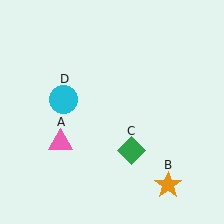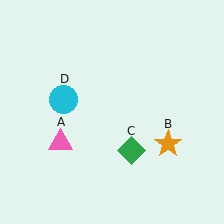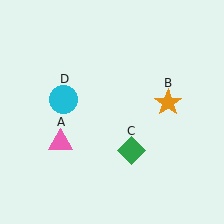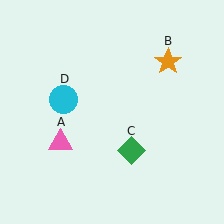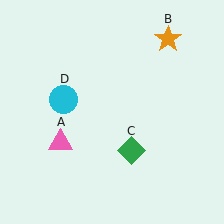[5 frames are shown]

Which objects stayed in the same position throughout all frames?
Pink triangle (object A) and green diamond (object C) and cyan circle (object D) remained stationary.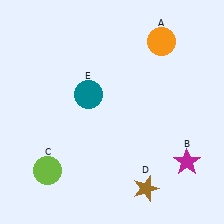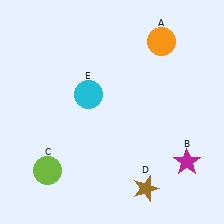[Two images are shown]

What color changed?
The circle (E) changed from teal in Image 1 to cyan in Image 2.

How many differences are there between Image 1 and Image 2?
There is 1 difference between the two images.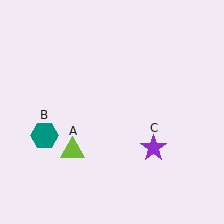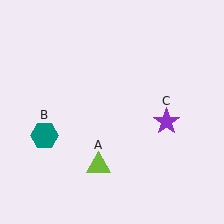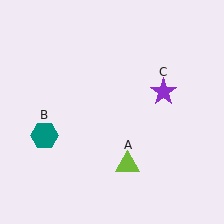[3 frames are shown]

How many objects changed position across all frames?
2 objects changed position: lime triangle (object A), purple star (object C).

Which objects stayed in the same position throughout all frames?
Teal hexagon (object B) remained stationary.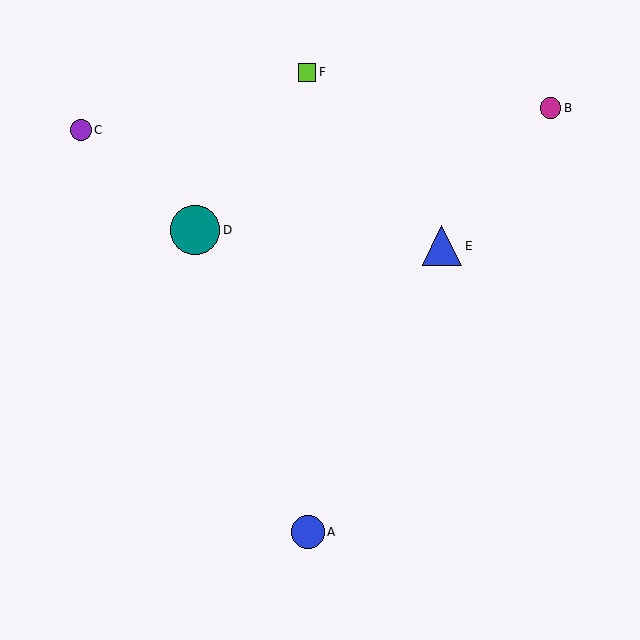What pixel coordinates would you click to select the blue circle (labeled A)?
Click at (308, 532) to select the blue circle A.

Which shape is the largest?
The teal circle (labeled D) is the largest.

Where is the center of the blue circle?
The center of the blue circle is at (308, 532).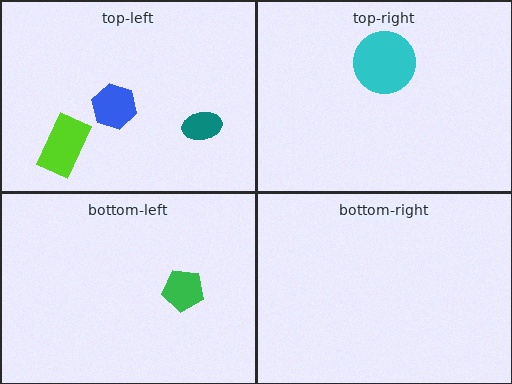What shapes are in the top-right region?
The cyan circle.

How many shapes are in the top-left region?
3.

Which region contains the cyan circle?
The top-right region.